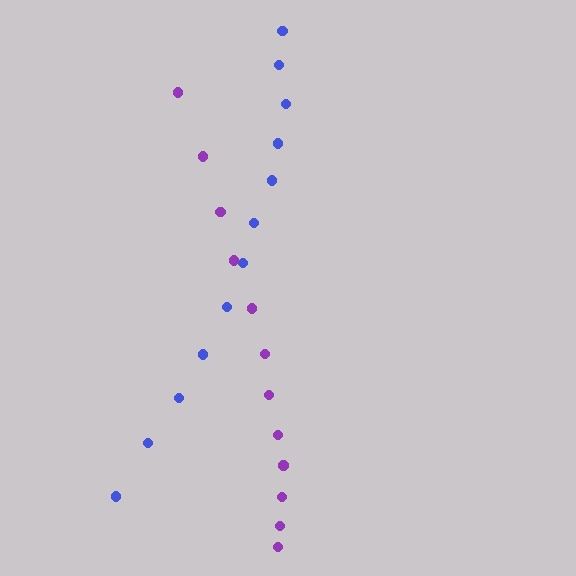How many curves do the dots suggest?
There are 2 distinct paths.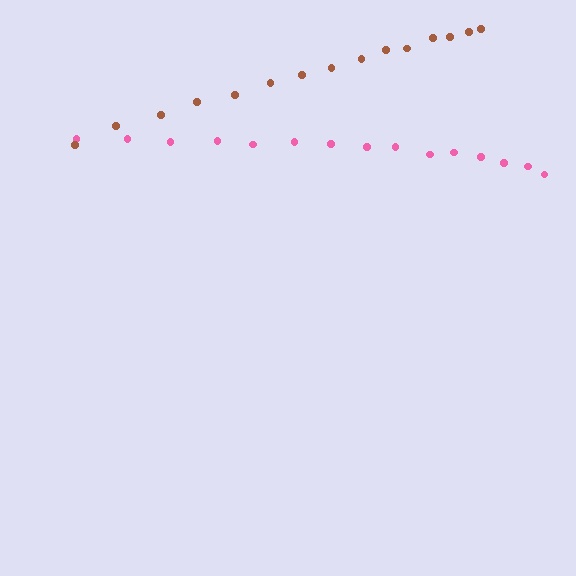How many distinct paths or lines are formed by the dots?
There are 2 distinct paths.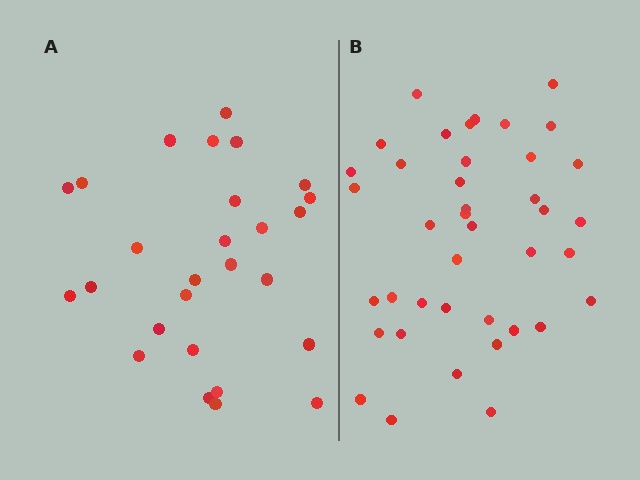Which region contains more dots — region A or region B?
Region B (the right region) has more dots.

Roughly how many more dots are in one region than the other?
Region B has approximately 15 more dots than region A.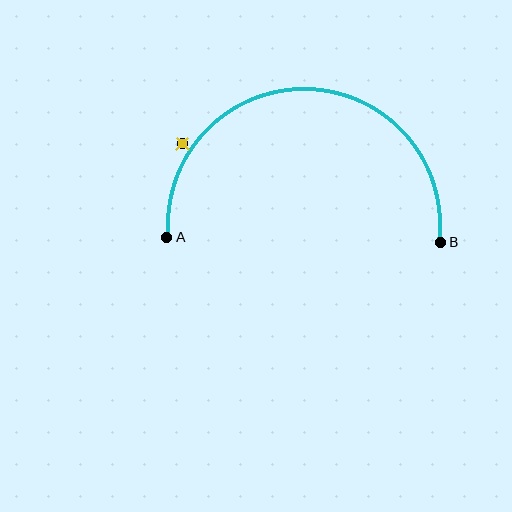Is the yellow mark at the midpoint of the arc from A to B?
No — the yellow mark does not lie on the arc at all. It sits slightly outside the curve.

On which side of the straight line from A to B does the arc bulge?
The arc bulges above the straight line connecting A and B.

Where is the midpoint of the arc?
The arc midpoint is the point on the curve farthest from the straight line joining A and B. It sits above that line.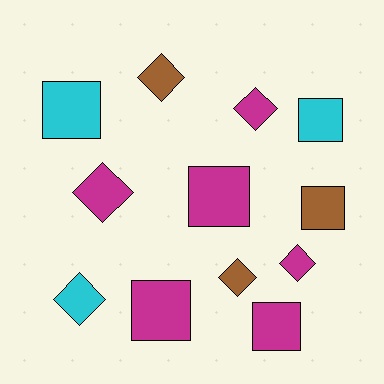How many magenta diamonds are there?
There are 3 magenta diamonds.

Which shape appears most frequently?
Square, with 6 objects.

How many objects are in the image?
There are 12 objects.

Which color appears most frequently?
Magenta, with 6 objects.